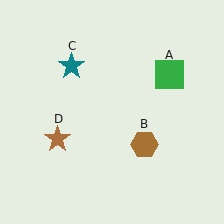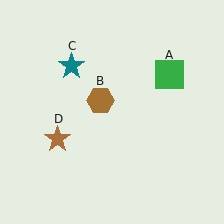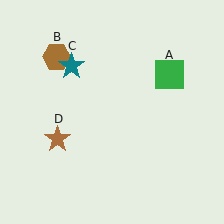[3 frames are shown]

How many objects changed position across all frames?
1 object changed position: brown hexagon (object B).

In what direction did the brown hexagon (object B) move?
The brown hexagon (object B) moved up and to the left.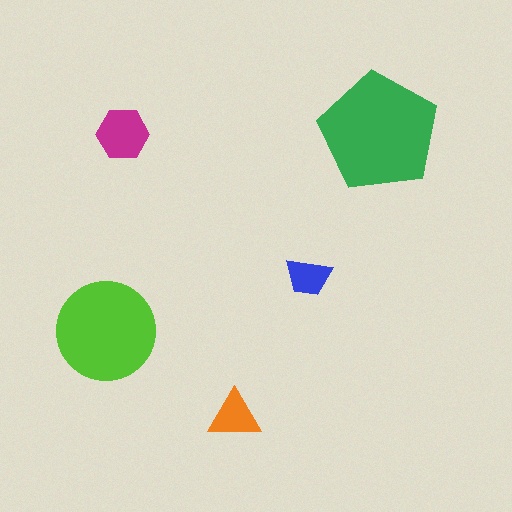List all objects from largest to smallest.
The green pentagon, the lime circle, the magenta hexagon, the orange triangle, the blue trapezoid.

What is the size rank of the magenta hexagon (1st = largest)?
3rd.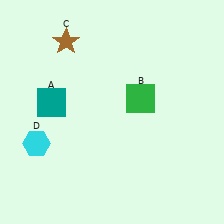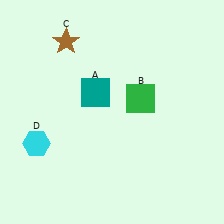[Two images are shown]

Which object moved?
The teal square (A) moved right.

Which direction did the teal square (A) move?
The teal square (A) moved right.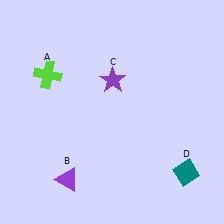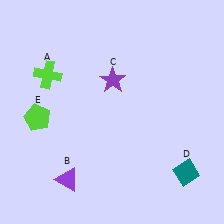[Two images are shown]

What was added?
A lime pentagon (E) was added in Image 2.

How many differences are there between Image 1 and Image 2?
There is 1 difference between the two images.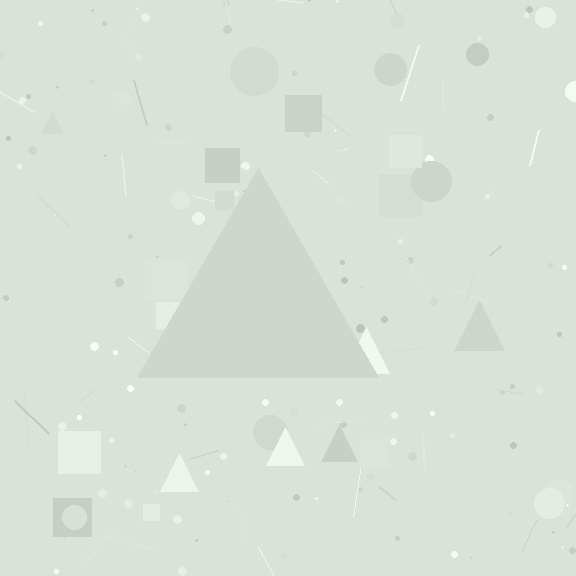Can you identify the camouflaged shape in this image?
The camouflaged shape is a triangle.